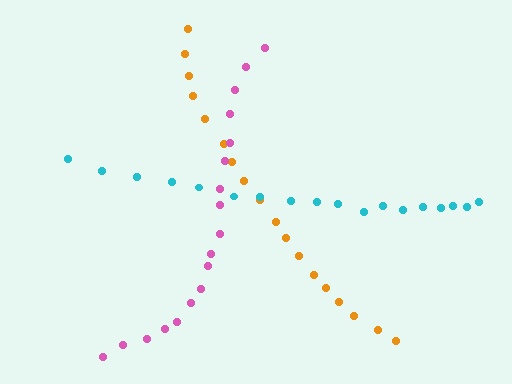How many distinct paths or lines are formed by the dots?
There are 3 distinct paths.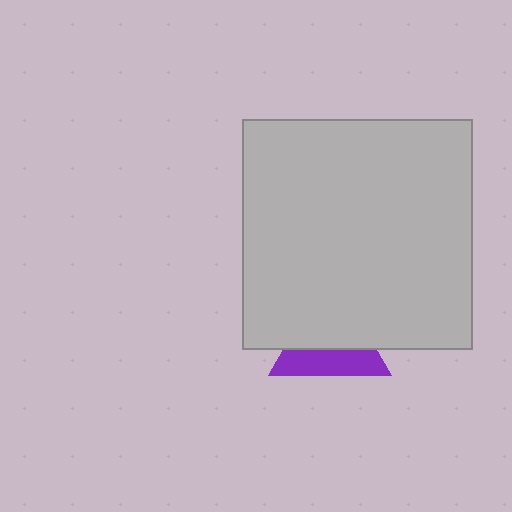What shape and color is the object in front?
The object in front is a light gray square.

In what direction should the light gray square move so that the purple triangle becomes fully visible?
The light gray square should move up. That is the shortest direction to clear the overlap and leave the purple triangle fully visible.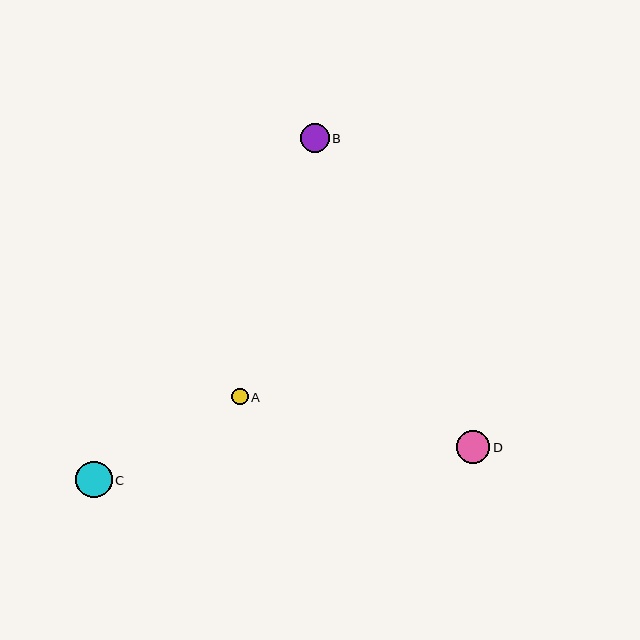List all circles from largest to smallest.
From largest to smallest: C, D, B, A.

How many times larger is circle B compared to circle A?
Circle B is approximately 1.7 times the size of circle A.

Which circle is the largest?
Circle C is the largest with a size of approximately 37 pixels.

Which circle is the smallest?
Circle A is the smallest with a size of approximately 17 pixels.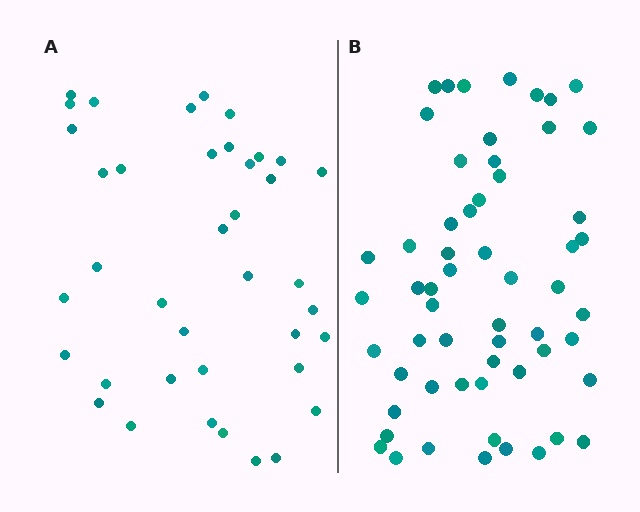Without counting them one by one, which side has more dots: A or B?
Region B (the right region) has more dots.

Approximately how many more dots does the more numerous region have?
Region B has approximately 20 more dots than region A.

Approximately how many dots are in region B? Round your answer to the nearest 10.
About 60 dots. (The exact count is 58, which rounds to 60.)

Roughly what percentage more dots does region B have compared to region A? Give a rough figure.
About 50% more.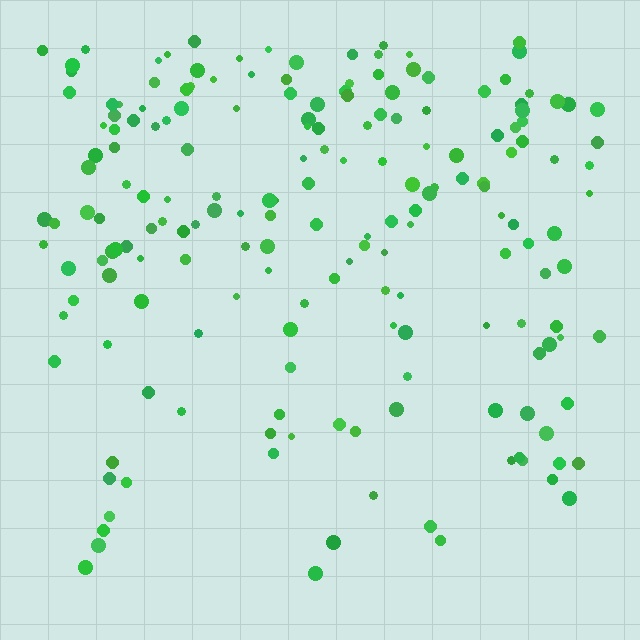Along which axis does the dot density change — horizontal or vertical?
Vertical.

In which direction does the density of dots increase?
From bottom to top, with the top side densest.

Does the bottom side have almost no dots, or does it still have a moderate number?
Still a moderate number, just noticeably fewer than the top.